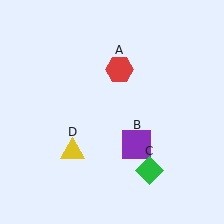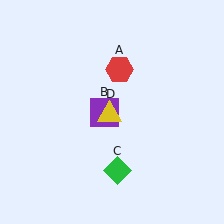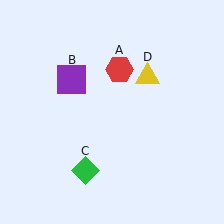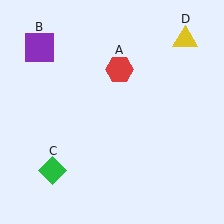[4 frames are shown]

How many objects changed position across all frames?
3 objects changed position: purple square (object B), green diamond (object C), yellow triangle (object D).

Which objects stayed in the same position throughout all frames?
Red hexagon (object A) remained stationary.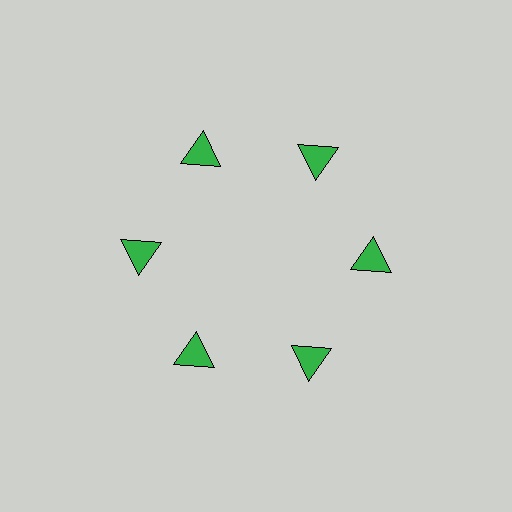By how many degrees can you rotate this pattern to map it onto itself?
The pattern maps onto itself every 60 degrees of rotation.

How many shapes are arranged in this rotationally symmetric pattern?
There are 6 shapes, arranged in 6 groups of 1.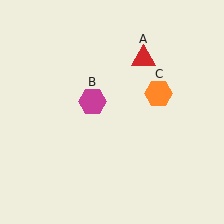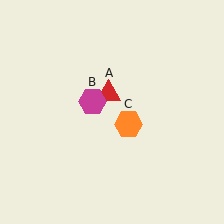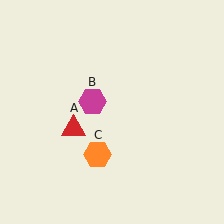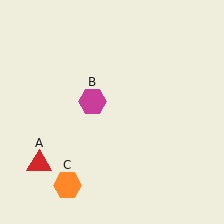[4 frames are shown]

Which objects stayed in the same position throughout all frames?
Magenta hexagon (object B) remained stationary.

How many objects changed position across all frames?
2 objects changed position: red triangle (object A), orange hexagon (object C).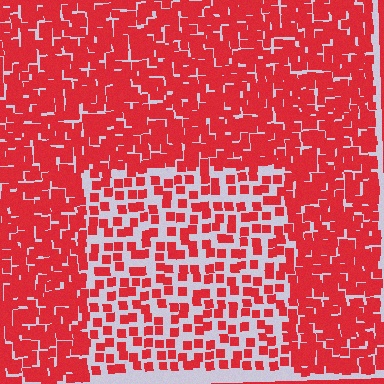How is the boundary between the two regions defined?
The boundary is defined by a change in element density (approximately 2.2x ratio). All elements are the same color, size, and shape.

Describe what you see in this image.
The image contains small red elements arranged at two different densities. A rectangle-shaped region is visible where the elements are less densely packed than the surrounding area.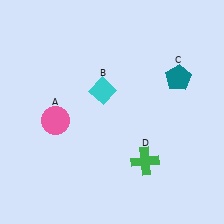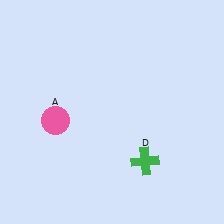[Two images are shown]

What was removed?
The teal pentagon (C), the cyan diamond (B) were removed in Image 2.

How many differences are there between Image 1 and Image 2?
There are 2 differences between the two images.